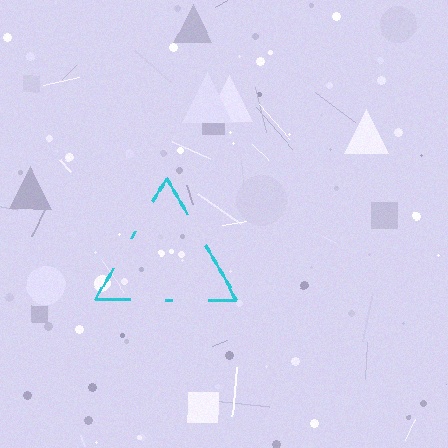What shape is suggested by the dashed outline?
The dashed outline suggests a triangle.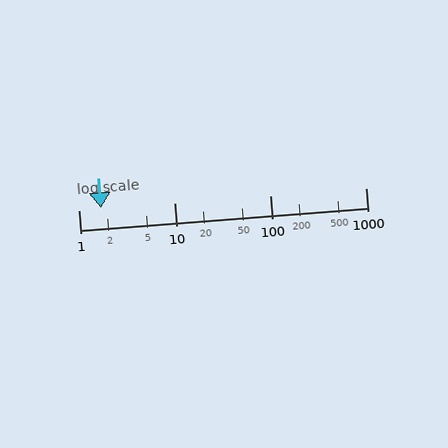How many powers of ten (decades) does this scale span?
The scale spans 3 decades, from 1 to 1000.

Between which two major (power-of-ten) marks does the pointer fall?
The pointer is between 1 and 10.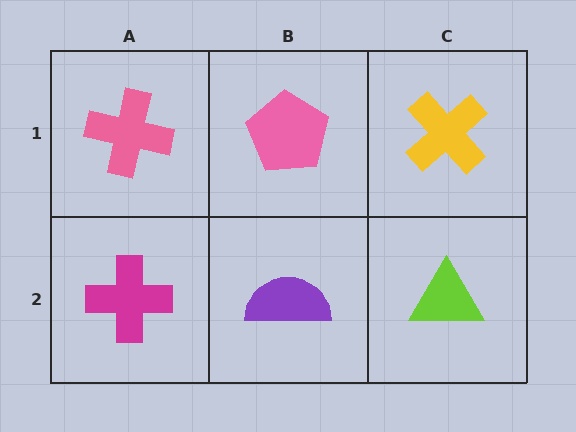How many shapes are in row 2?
3 shapes.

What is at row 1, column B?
A pink pentagon.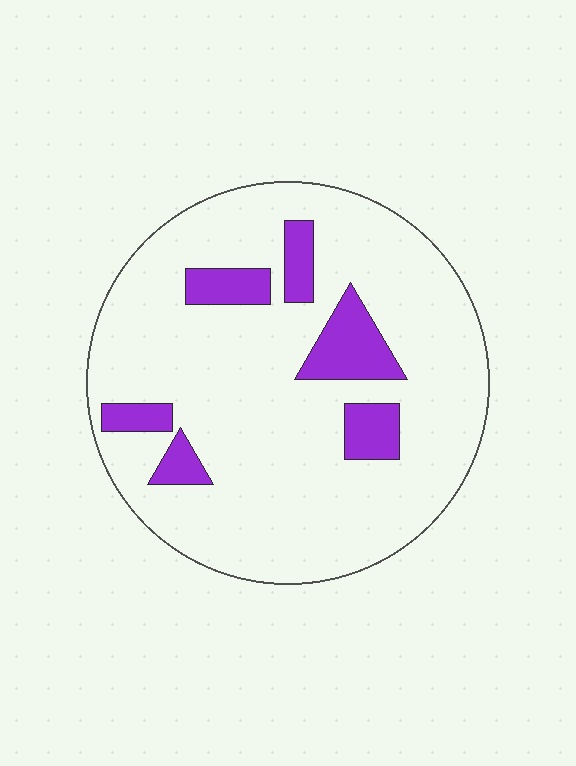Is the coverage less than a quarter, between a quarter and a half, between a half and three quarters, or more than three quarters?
Less than a quarter.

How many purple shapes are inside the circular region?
6.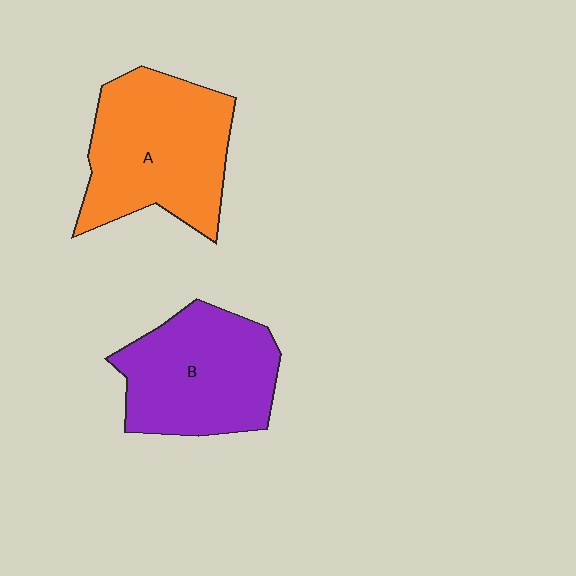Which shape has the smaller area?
Shape B (purple).